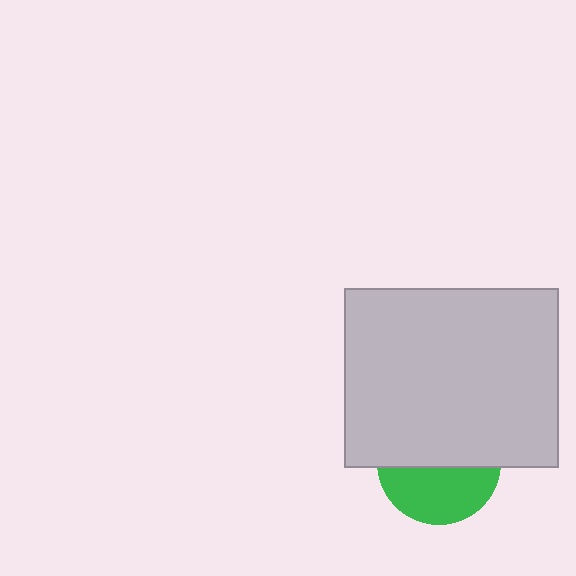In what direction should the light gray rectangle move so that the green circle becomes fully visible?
The light gray rectangle should move up. That is the shortest direction to clear the overlap and leave the green circle fully visible.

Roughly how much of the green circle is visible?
A small part of it is visible (roughly 45%).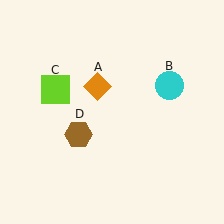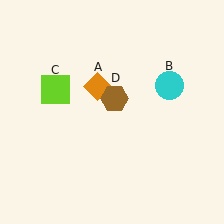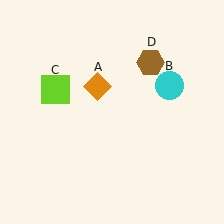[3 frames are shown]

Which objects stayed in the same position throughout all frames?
Orange diamond (object A) and cyan circle (object B) and lime square (object C) remained stationary.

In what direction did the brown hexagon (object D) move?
The brown hexagon (object D) moved up and to the right.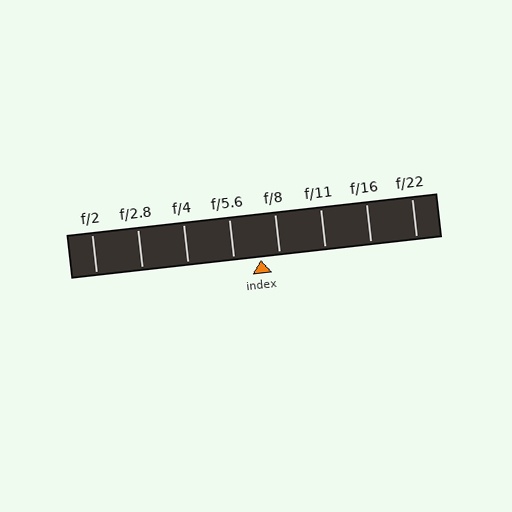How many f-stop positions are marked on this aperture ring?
There are 8 f-stop positions marked.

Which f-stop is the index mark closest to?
The index mark is closest to f/8.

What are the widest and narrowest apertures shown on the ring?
The widest aperture shown is f/2 and the narrowest is f/22.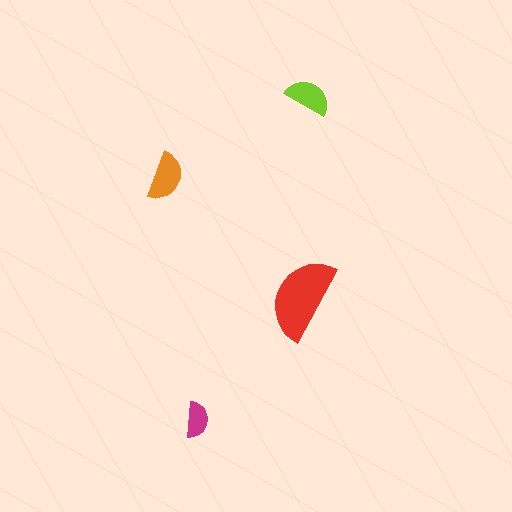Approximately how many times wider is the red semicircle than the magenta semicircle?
About 2.5 times wider.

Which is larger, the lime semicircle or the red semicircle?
The red one.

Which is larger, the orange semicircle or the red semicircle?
The red one.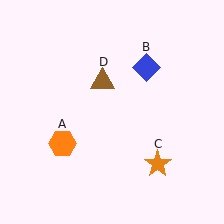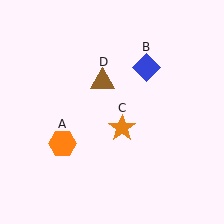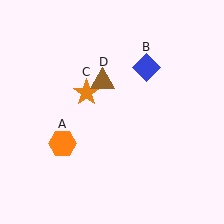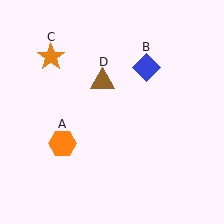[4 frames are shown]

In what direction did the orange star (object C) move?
The orange star (object C) moved up and to the left.